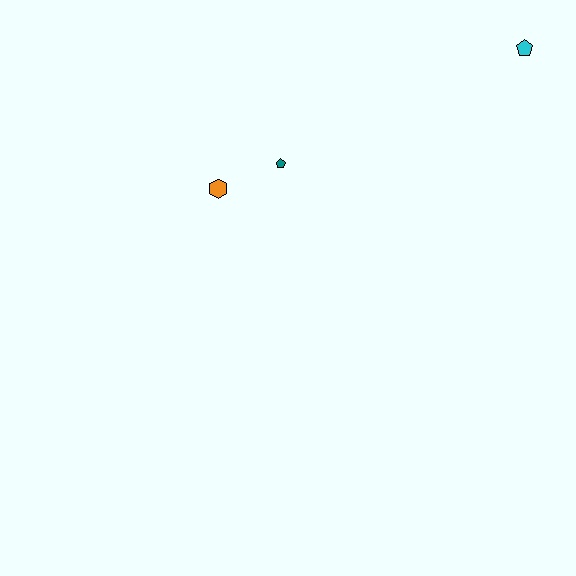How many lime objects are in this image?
There are no lime objects.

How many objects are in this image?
There are 3 objects.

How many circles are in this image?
There are no circles.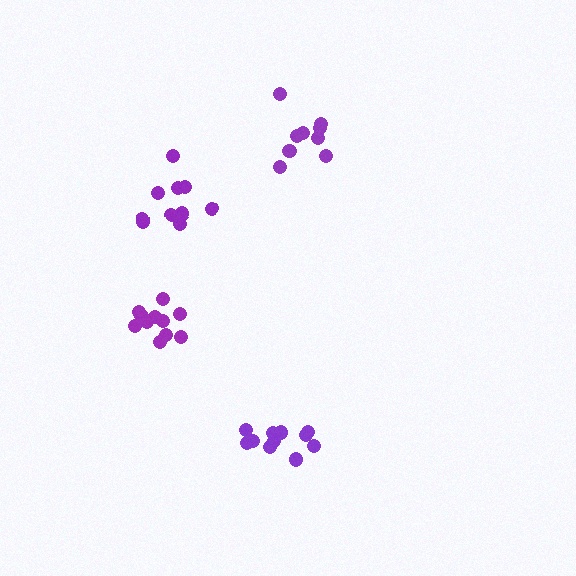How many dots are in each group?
Group 1: 9 dots, Group 2: 11 dots, Group 3: 11 dots, Group 4: 10 dots (41 total).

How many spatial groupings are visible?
There are 4 spatial groupings.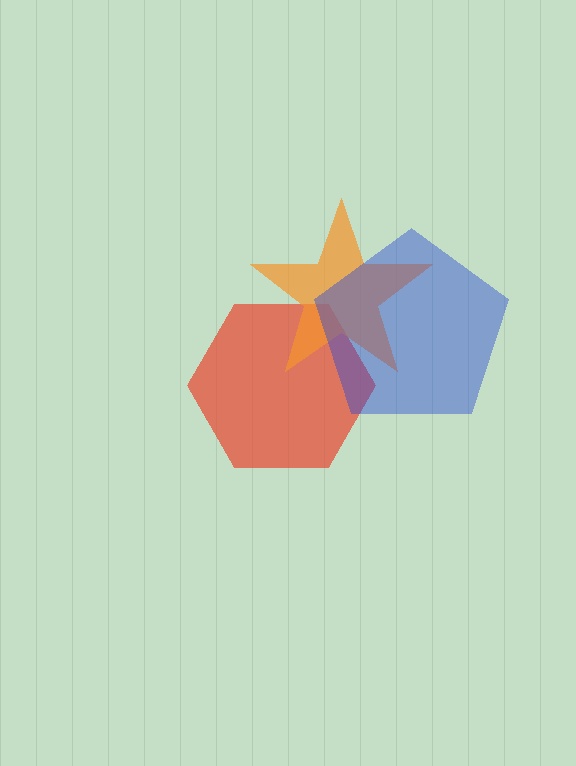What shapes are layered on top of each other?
The layered shapes are: a red hexagon, an orange star, a blue pentagon.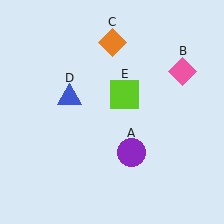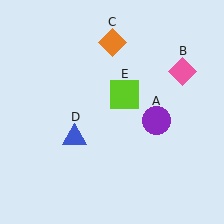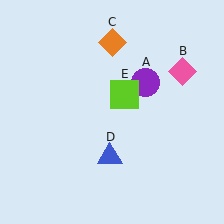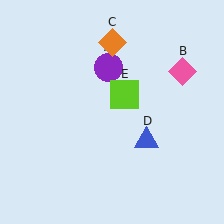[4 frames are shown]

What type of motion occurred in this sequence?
The purple circle (object A), blue triangle (object D) rotated counterclockwise around the center of the scene.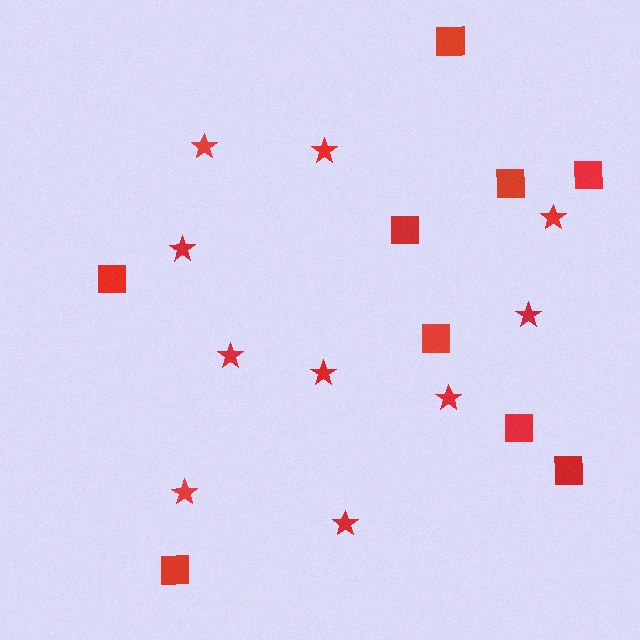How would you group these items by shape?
There are 2 groups: one group of stars (10) and one group of squares (9).